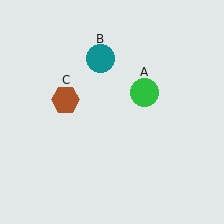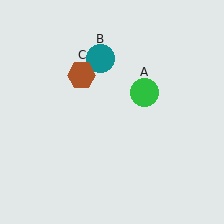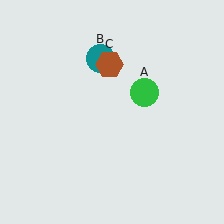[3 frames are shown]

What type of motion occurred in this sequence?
The brown hexagon (object C) rotated clockwise around the center of the scene.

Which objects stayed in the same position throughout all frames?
Green circle (object A) and teal circle (object B) remained stationary.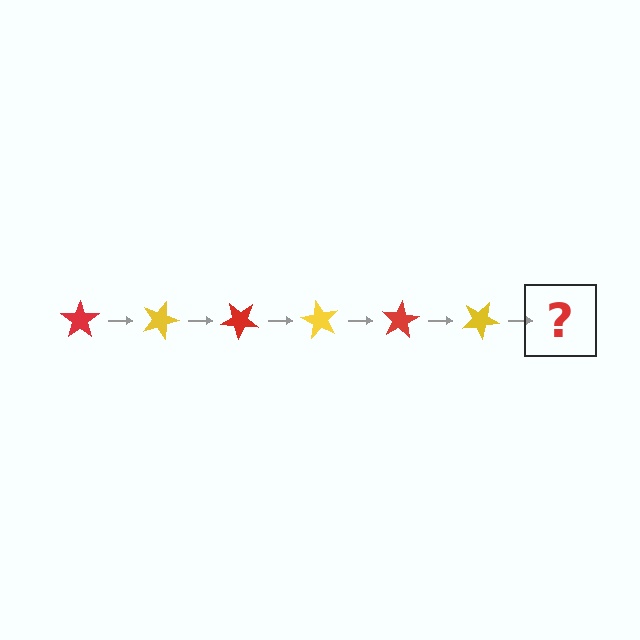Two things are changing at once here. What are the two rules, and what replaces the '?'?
The two rules are that it rotates 20 degrees each step and the color cycles through red and yellow. The '?' should be a red star, rotated 120 degrees from the start.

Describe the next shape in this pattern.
It should be a red star, rotated 120 degrees from the start.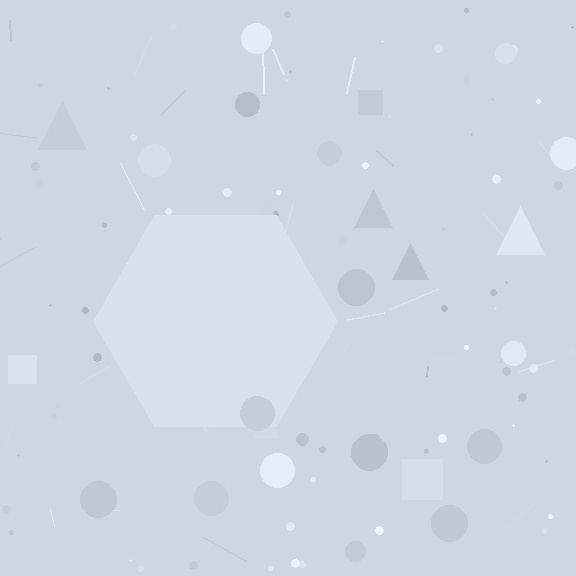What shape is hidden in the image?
A hexagon is hidden in the image.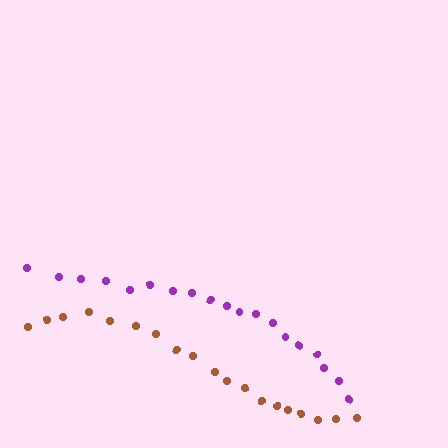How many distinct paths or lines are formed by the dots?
There are 2 distinct paths.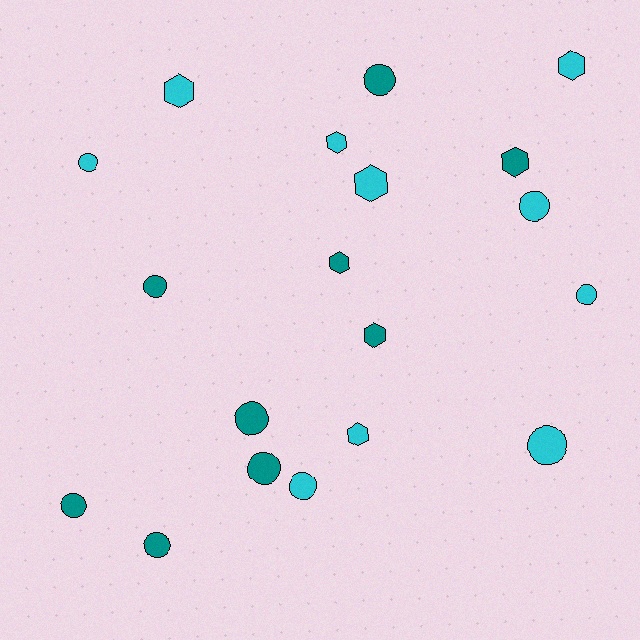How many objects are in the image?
There are 19 objects.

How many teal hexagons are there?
There are 3 teal hexagons.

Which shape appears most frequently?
Circle, with 11 objects.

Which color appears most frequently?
Cyan, with 10 objects.